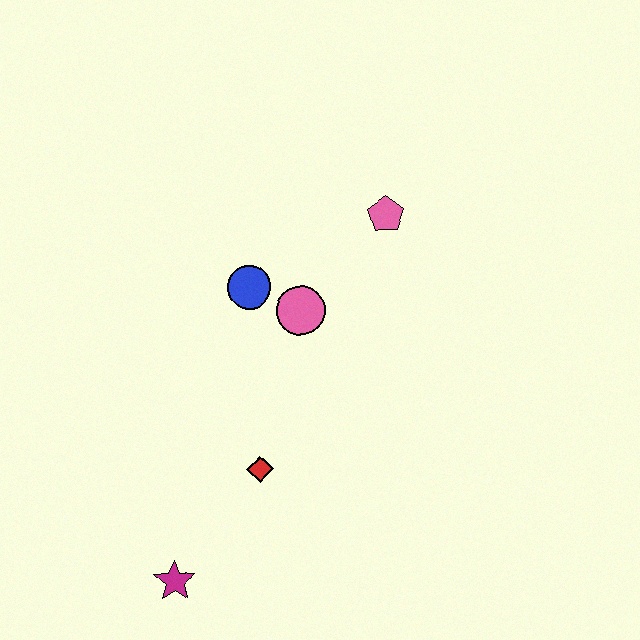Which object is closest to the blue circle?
The pink circle is closest to the blue circle.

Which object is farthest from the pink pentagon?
The magenta star is farthest from the pink pentagon.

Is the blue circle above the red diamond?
Yes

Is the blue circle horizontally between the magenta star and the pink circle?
Yes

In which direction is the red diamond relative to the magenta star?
The red diamond is above the magenta star.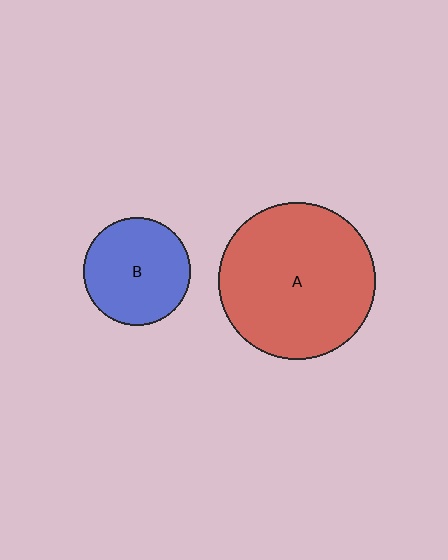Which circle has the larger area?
Circle A (red).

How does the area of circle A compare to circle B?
Approximately 2.1 times.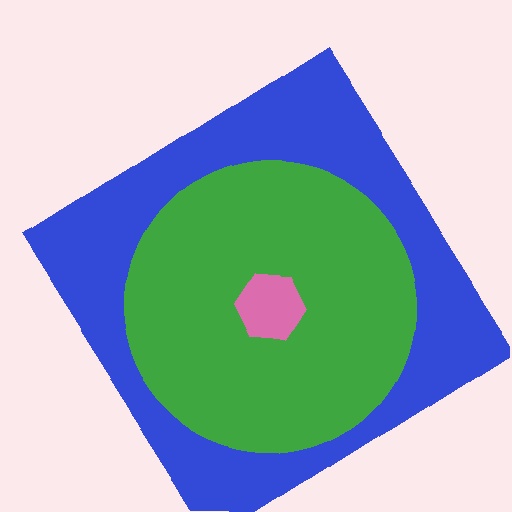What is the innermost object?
The pink hexagon.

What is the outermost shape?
The blue diamond.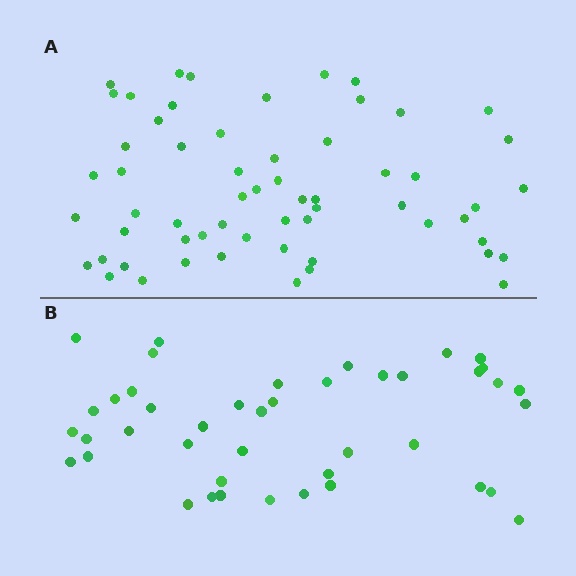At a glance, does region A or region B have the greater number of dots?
Region A (the top region) has more dots.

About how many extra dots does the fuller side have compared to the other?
Region A has approximately 15 more dots than region B.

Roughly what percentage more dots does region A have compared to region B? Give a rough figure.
About 40% more.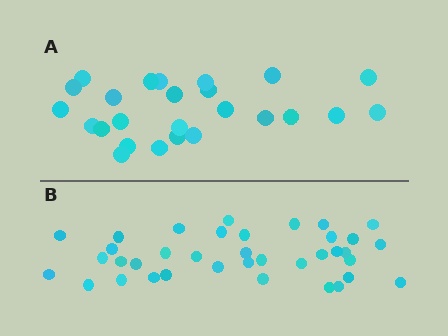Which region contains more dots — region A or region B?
Region B (the bottom region) has more dots.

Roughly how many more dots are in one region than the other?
Region B has roughly 12 or so more dots than region A.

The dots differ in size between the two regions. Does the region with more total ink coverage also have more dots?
No. Region A has more total ink coverage because its dots are larger, but region B actually contains more individual dots. Total area can be misleading — the number of items is what matters here.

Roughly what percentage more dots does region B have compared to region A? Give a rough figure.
About 50% more.